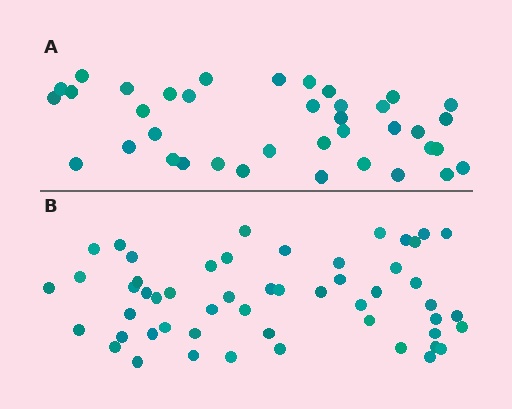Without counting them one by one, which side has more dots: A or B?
Region B (the bottom region) has more dots.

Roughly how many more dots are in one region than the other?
Region B has approximately 15 more dots than region A.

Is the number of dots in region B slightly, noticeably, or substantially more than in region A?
Region B has noticeably more, but not dramatically so. The ratio is roughly 1.4 to 1.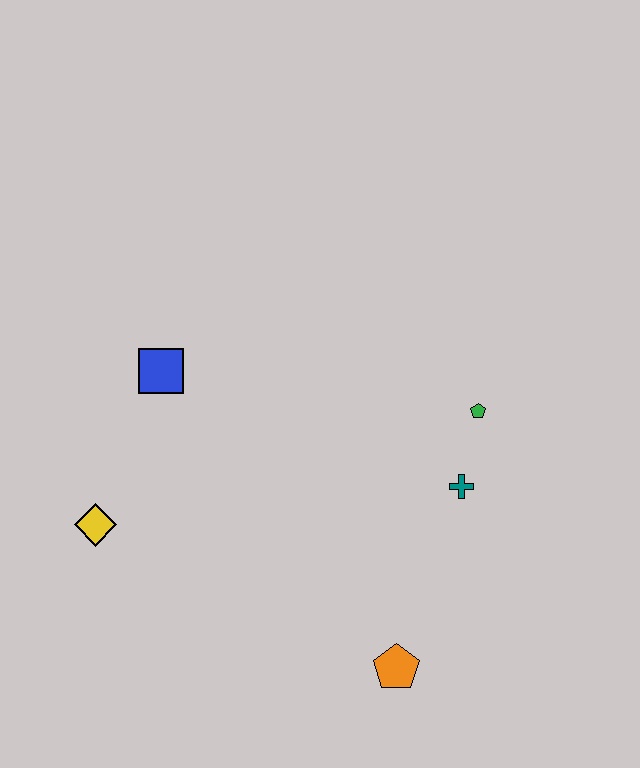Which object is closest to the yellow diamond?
The blue square is closest to the yellow diamond.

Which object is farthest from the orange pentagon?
The blue square is farthest from the orange pentagon.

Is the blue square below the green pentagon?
No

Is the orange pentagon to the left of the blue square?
No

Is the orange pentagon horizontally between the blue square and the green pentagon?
Yes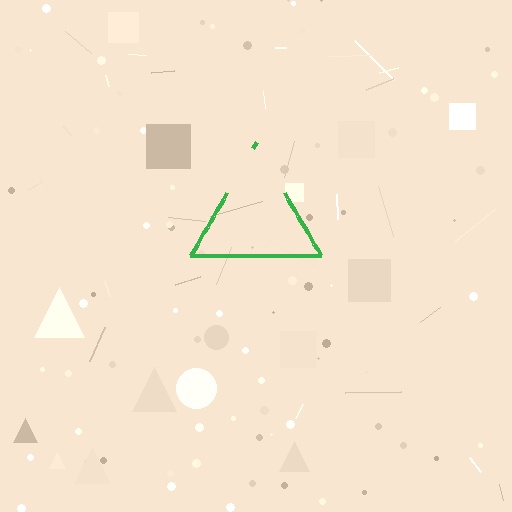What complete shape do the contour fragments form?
The contour fragments form a triangle.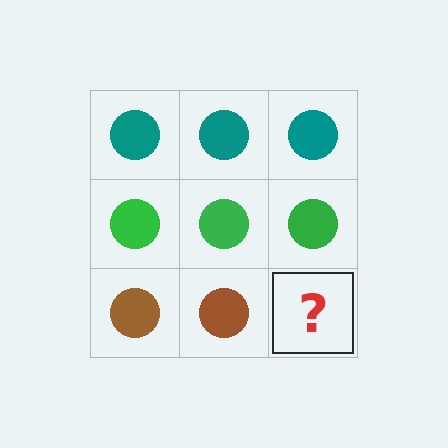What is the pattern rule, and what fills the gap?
The rule is that each row has a consistent color. The gap should be filled with a brown circle.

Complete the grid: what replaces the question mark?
The question mark should be replaced with a brown circle.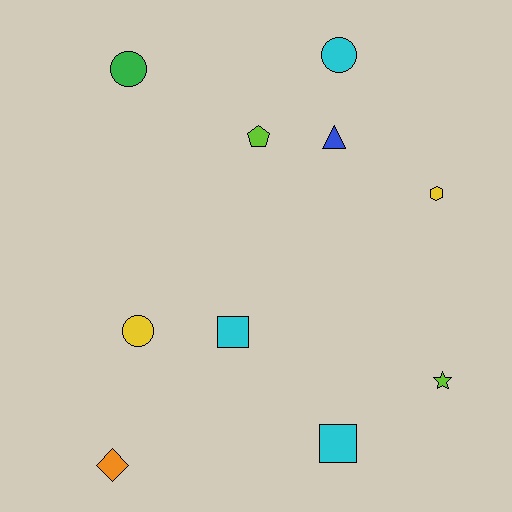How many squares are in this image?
There are 2 squares.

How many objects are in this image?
There are 10 objects.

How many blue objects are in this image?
There is 1 blue object.